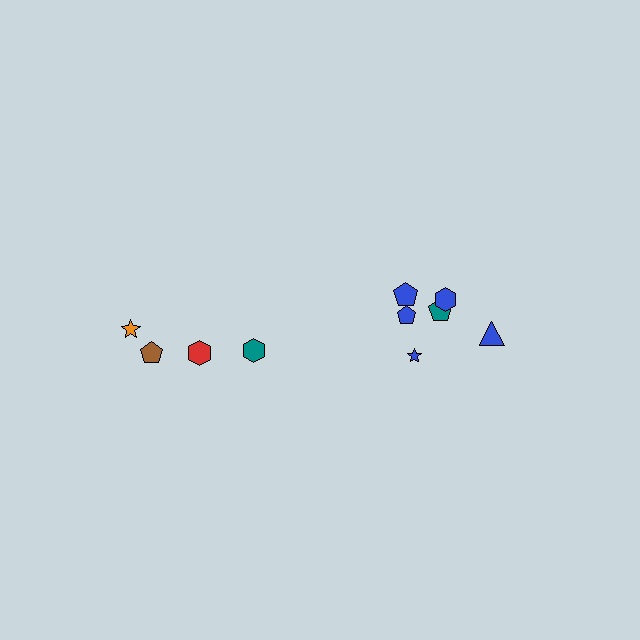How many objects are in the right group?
There are 6 objects.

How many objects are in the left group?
There are 4 objects.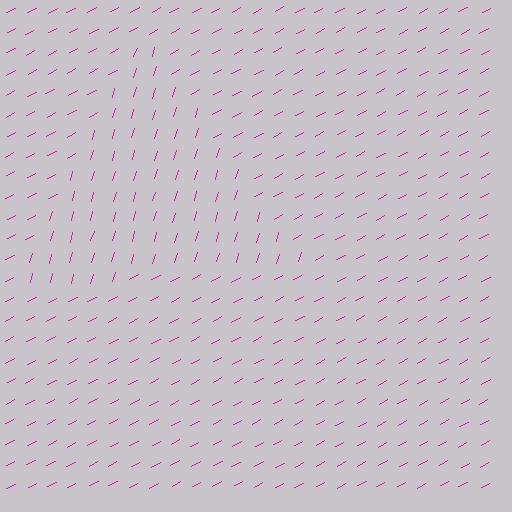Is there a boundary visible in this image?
Yes, there is a texture boundary formed by a change in line orientation.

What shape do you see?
I see a triangle.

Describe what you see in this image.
The image is filled with small magenta line segments. A triangle region in the image has lines oriented differently from the surrounding lines, creating a visible texture boundary.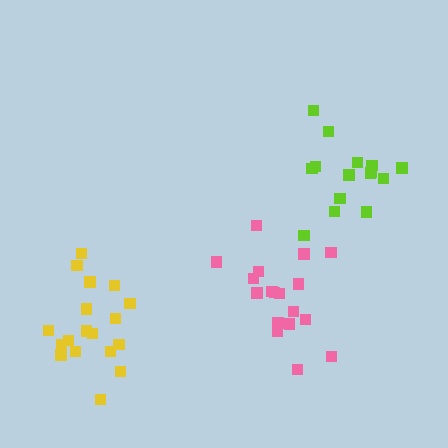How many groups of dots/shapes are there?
There are 3 groups.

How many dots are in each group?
Group 1: 18 dots, Group 2: 18 dots, Group 3: 15 dots (51 total).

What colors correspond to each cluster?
The clusters are colored: pink, yellow, lime.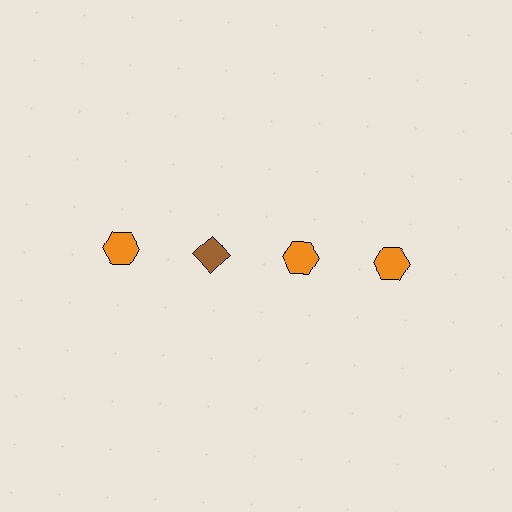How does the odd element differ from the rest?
It differs in both color (brown instead of orange) and shape (diamond instead of hexagon).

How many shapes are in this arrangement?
There are 4 shapes arranged in a grid pattern.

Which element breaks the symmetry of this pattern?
The brown diamond in the top row, second from left column breaks the symmetry. All other shapes are orange hexagons.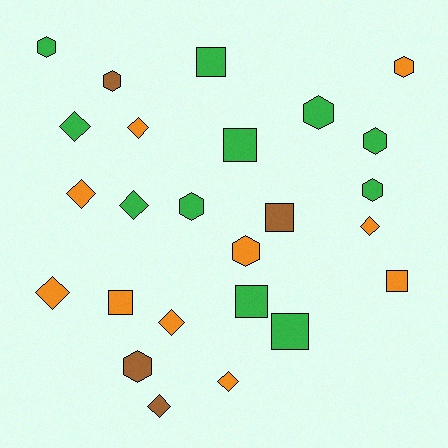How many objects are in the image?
There are 25 objects.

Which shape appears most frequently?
Hexagon, with 9 objects.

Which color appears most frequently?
Green, with 11 objects.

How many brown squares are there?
There is 1 brown square.